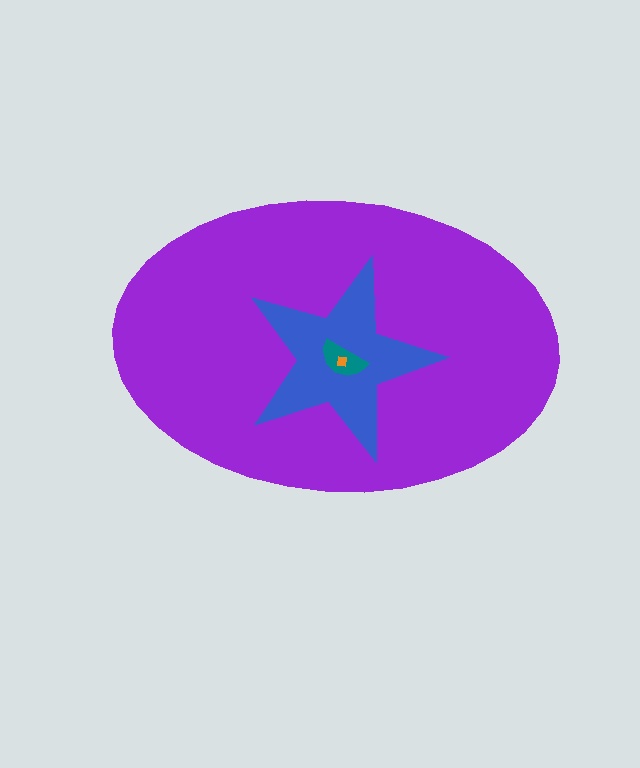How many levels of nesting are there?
4.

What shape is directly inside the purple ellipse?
The blue star.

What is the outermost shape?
The purple ellipse.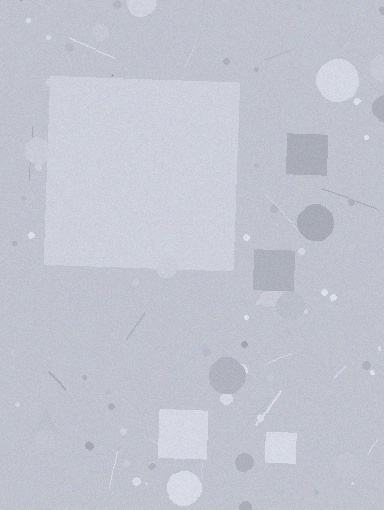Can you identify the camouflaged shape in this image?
The camouflaged shape is a square.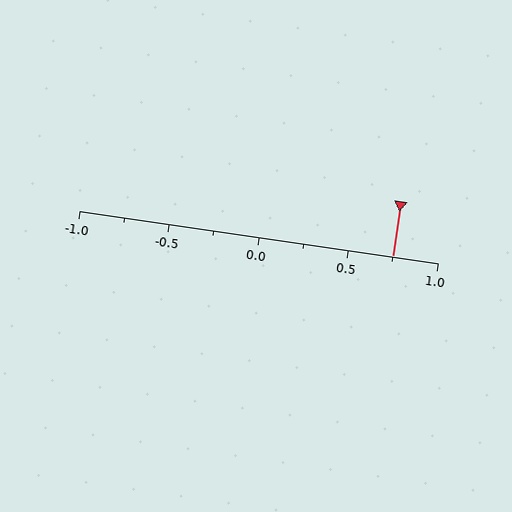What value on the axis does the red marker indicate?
The marker indicates approximately 0.75.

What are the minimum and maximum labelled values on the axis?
The axis runs from -1.0 to 1.0.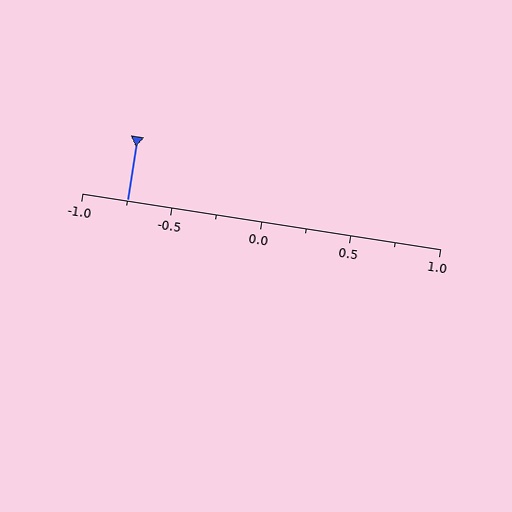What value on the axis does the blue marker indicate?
The marker indicates approximately -0.75.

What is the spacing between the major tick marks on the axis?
The major ticks are spaced 0.5 apart.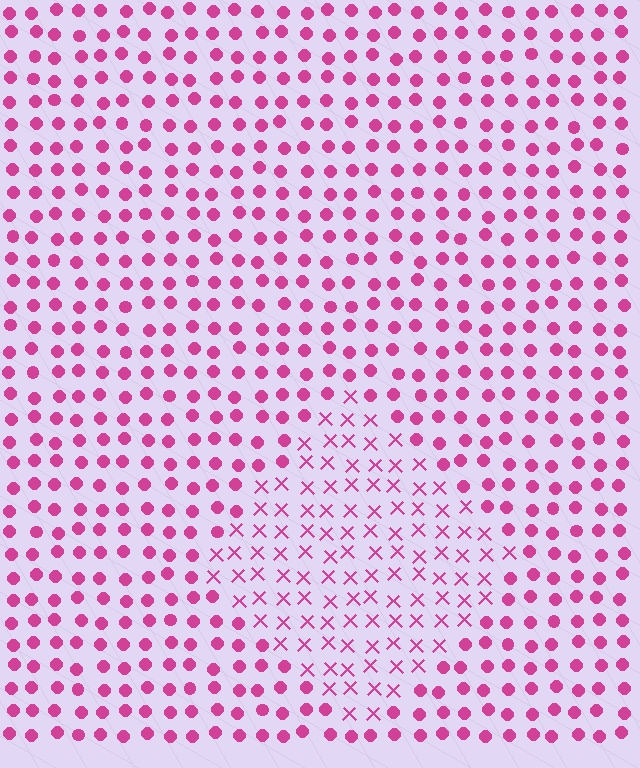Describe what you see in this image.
The image is filled with small magenta elements arranged in a uniform grid. A diamond-shaped region contains X marks, while the surrounding area contains circles. The boundary is defined purely by the change in element shape.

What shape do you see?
I see a diamond.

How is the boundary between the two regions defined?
The boundary is defined by a change in element shape: X marks inside vs. circles outside. All elements share the same color and spacing.